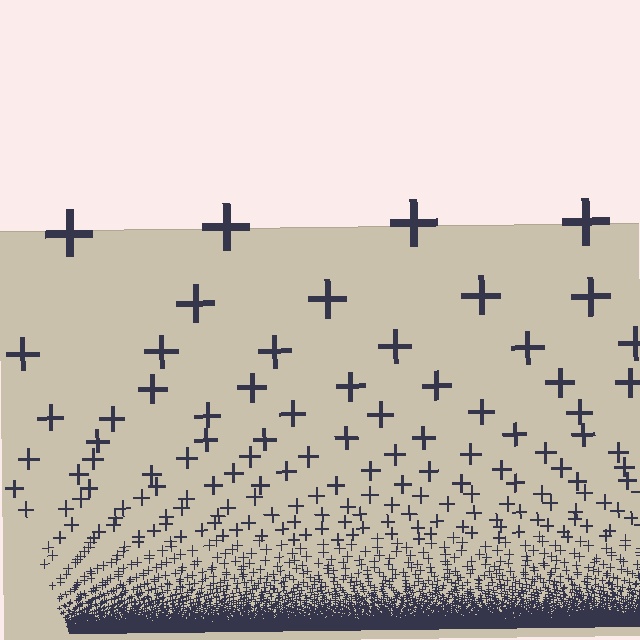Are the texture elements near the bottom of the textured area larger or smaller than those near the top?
Smaller. The gradient is inverted — elements near the bottom are smaller and denser.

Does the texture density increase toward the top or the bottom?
Density increases toward the bottom.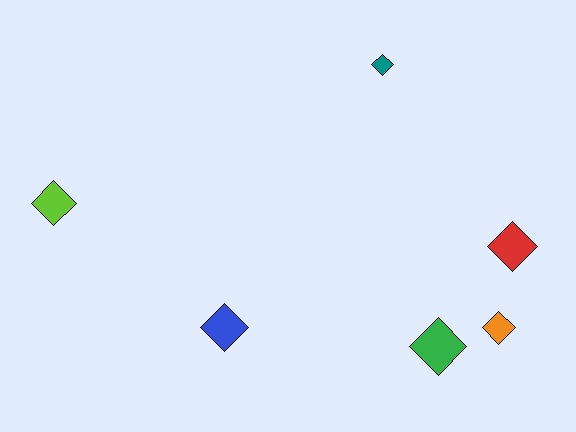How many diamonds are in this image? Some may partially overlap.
There are 6 diamonds.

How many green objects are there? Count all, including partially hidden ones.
There is 1 green object.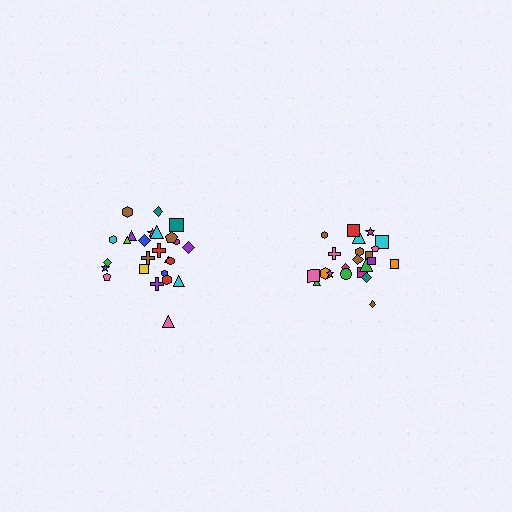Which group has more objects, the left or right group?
The left group.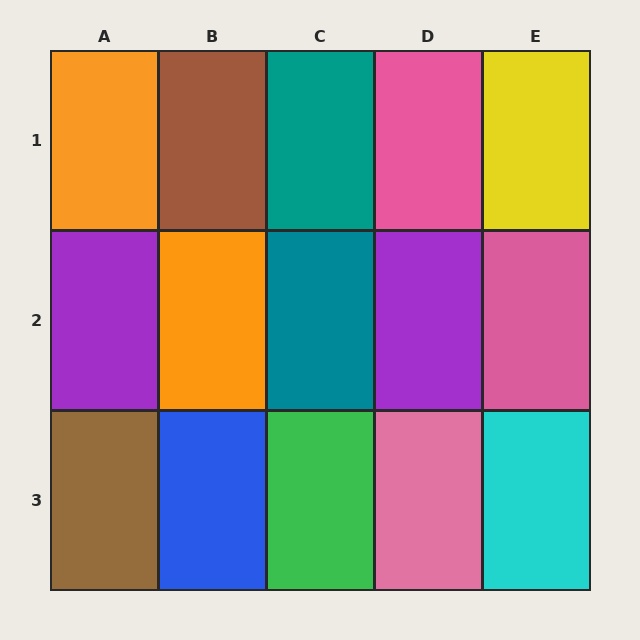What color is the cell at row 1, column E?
Yellow.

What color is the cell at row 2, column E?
Pink.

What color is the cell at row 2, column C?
Teal.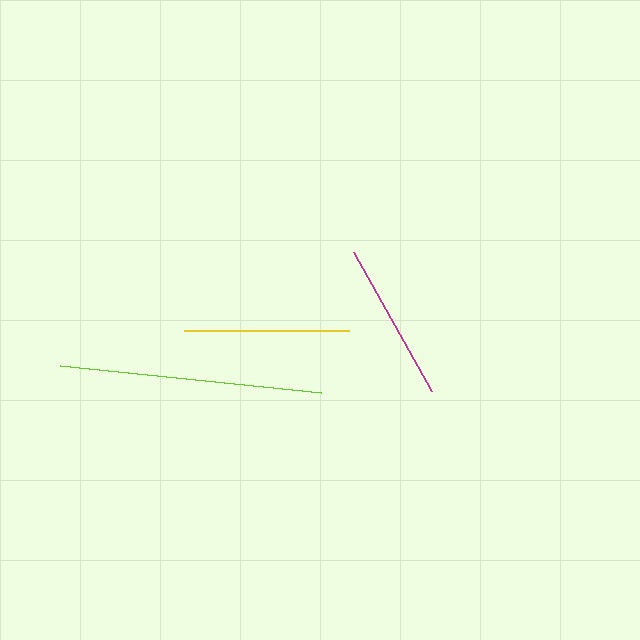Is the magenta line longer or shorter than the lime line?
The lime line is longer than the magenta line.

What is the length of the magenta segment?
The magenta segment is approximately 160 pixels long.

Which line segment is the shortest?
The magenta line is the shortest at approximately 160 pixels.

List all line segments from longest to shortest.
From longest to shortest: lime, yellow, magenta.